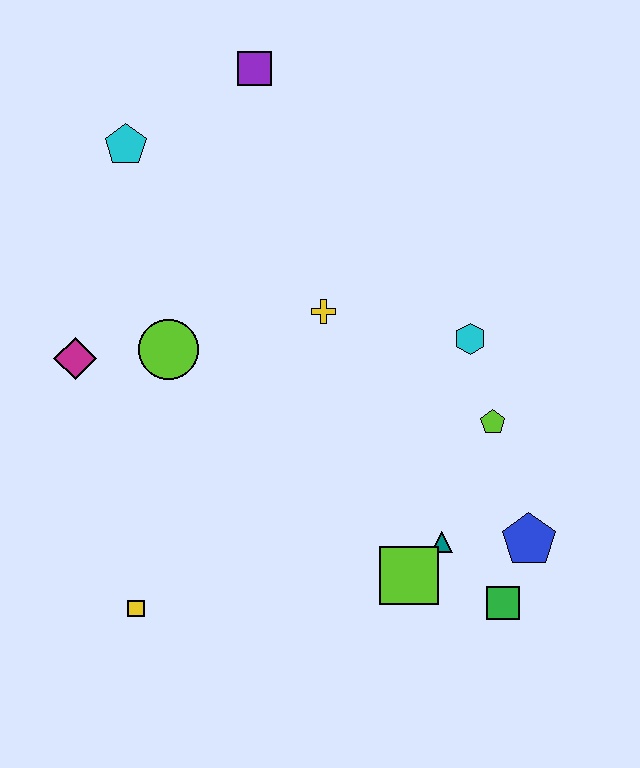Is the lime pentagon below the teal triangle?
No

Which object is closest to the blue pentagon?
The green square is closest to the blue pentagon.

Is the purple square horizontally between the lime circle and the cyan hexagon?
Yes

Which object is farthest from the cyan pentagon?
The green square is farthest from the cyan pentagon.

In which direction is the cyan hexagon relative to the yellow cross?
The cyan hexagon is to the right of the yellow cross.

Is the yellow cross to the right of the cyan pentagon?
Yes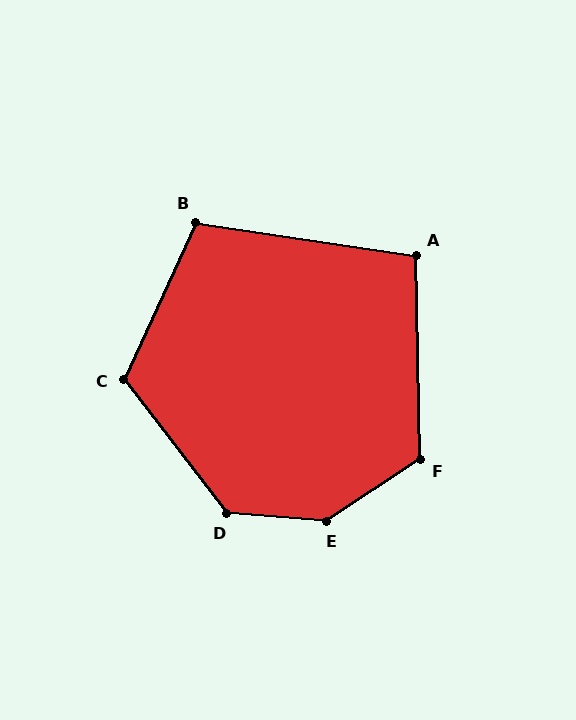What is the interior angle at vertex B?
Approximately 106 degrees (obtuse).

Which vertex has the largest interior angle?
E, at approximately 143 degrees.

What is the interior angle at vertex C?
Approximately 118 degrees (obtuse).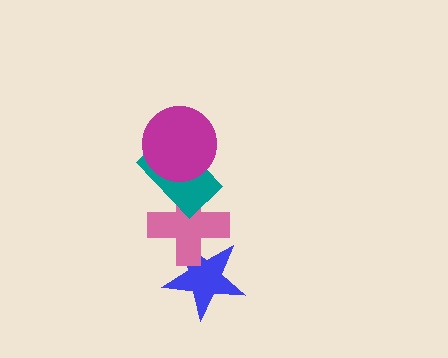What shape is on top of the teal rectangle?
The magenta circle is on top of the teal rectangle.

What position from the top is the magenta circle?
The magenta circle is 1st from the top.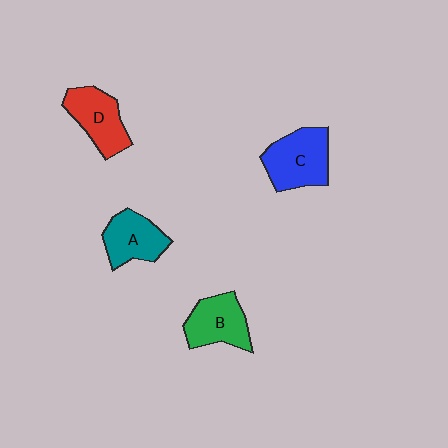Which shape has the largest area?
Shape C (blue).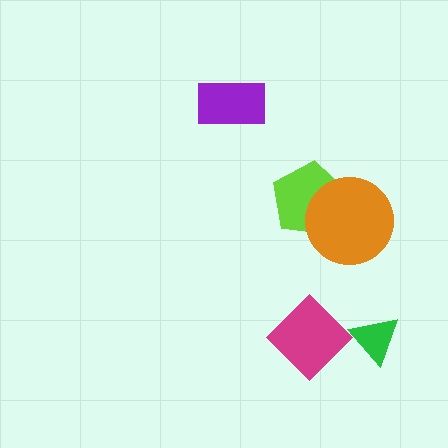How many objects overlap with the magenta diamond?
1 object overlaps with the magenta diamond.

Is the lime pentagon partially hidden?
Yes, it is partially covered by another shape.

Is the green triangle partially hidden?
Yes, it is partially covered by another shape.